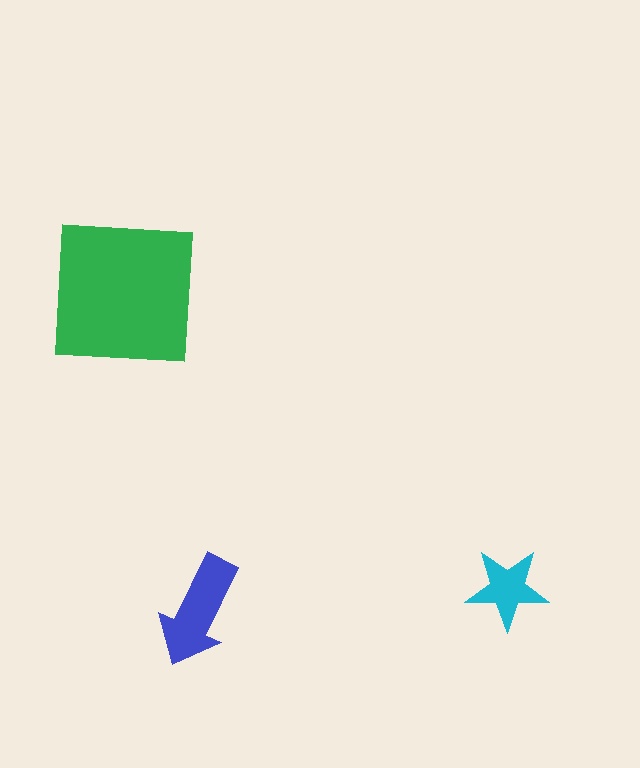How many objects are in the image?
There are 3 objects in the image.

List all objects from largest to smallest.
The green square, the blue arrow, the cyan star.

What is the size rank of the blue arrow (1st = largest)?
2nd.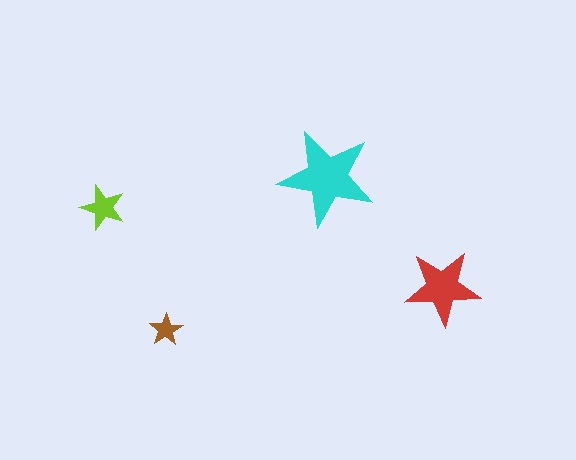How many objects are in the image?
There are 4 objects in the image.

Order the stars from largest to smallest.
the cyan one, the red one, the lime one, the brown one.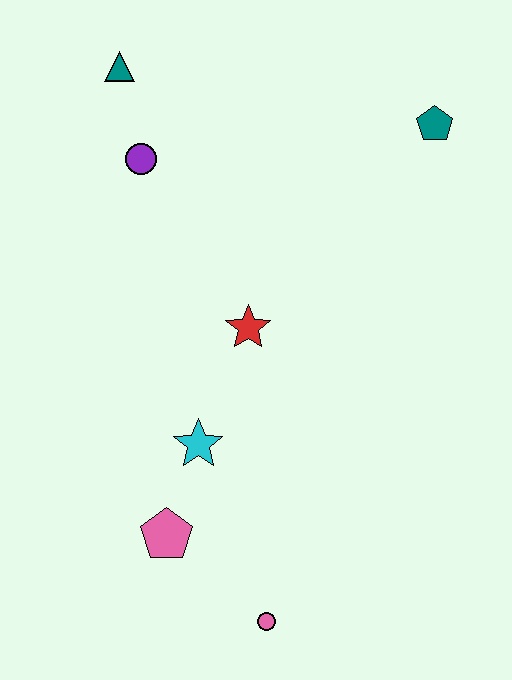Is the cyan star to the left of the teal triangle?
No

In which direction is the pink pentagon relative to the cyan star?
The pink pentagon is below the cyan star.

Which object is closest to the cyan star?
The pink pentagon is closest to the cyan star.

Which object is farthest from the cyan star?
The teal pentagon is farthest from the cyan star.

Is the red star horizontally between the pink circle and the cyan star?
Yes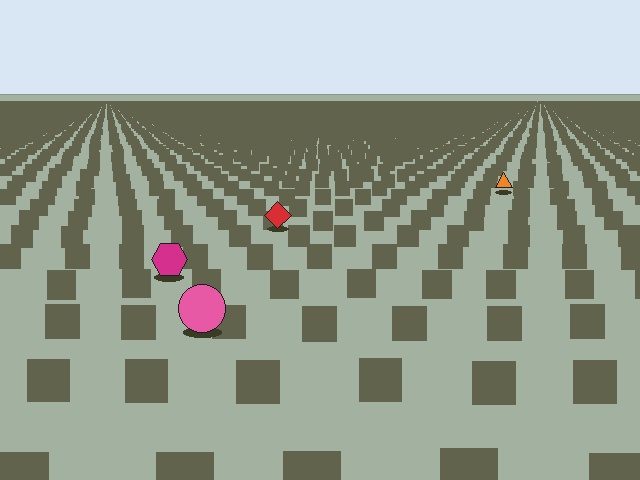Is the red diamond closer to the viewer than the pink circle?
No. The pink circle is closer — you can tell from the texture gradient: the ground texture is coarser near it.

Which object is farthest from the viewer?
The orange triangle is farthest from the viewer. It appears smaller and the ground texture around it is denser.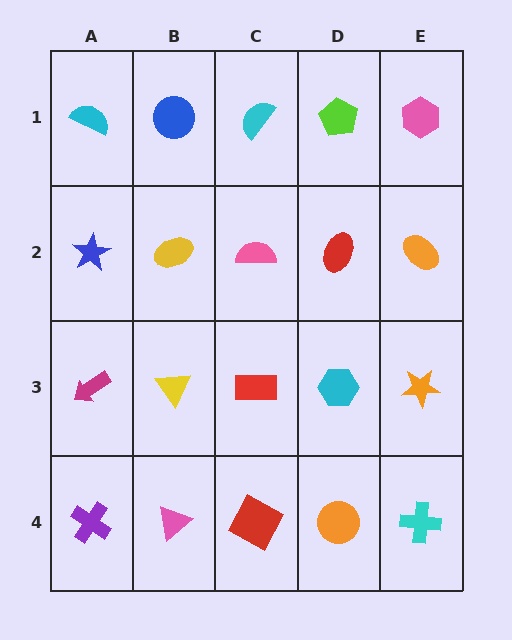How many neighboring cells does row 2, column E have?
3.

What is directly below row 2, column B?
A yellow triangle.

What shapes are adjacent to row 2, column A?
A cyan semicircle (row 1, column A), a magenta arrow (row 3, column A), a yellow ellipse (row 2, column B).